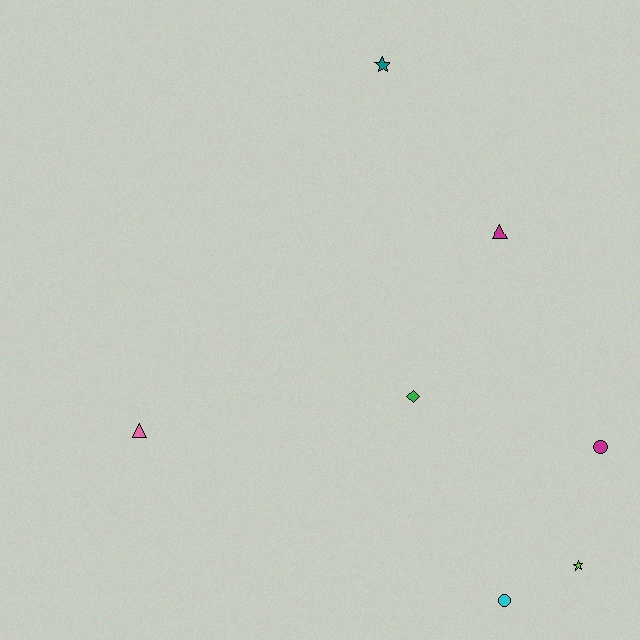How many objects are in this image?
There are 7 objects.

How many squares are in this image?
There are no squares.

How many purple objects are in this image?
There are no purple objects.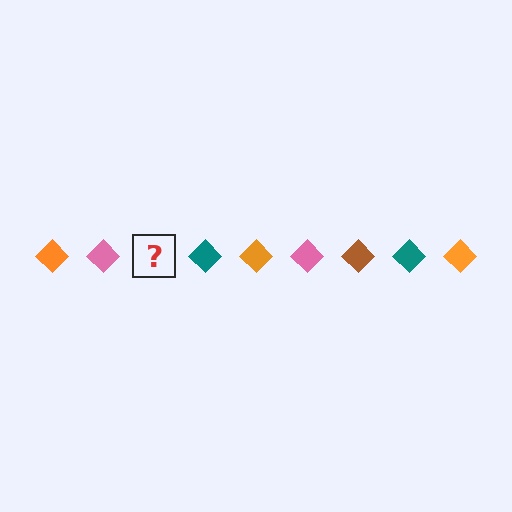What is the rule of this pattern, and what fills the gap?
The rule is that the pattern cycles through orange, pink, brown, teal diamonds. The gap should be filled with a brown diamond.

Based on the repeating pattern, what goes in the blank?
The blank should be a brown diamond.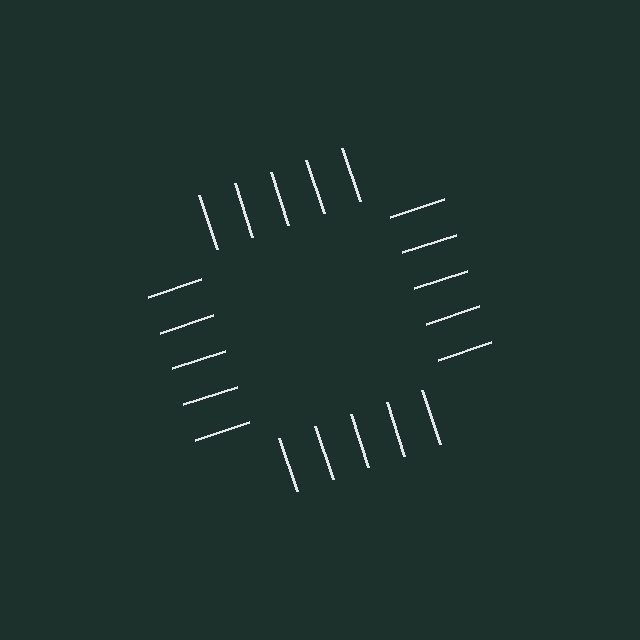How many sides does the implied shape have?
4 sides — the line-ends trace a square.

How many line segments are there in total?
20 — 5 along each of the 4 edges.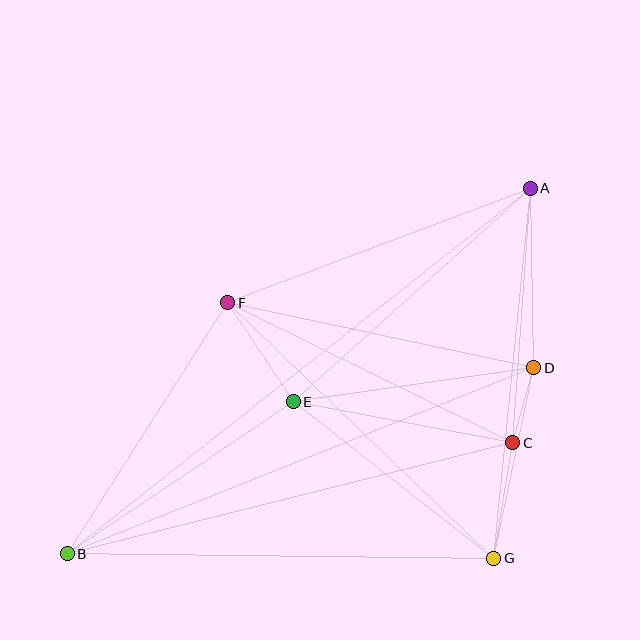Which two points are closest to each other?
Points C and D are closest to each other.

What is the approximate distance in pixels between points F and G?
The distance between F and G is approximately 369 pixels.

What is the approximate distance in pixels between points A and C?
The distance between A and C is approximately 255 pixels.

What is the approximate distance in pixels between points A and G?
The distance between A and G is approximately 372 pixels.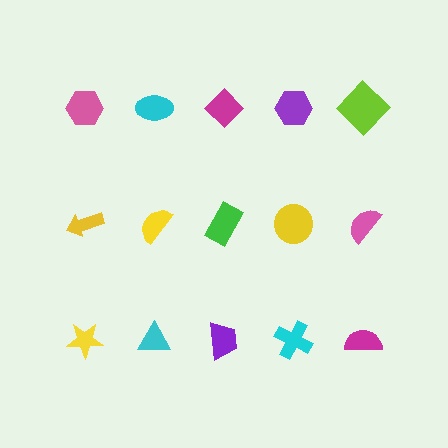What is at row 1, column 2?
A cyan ellipse.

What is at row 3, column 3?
A purple trapezoid.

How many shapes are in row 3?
5 shapes.